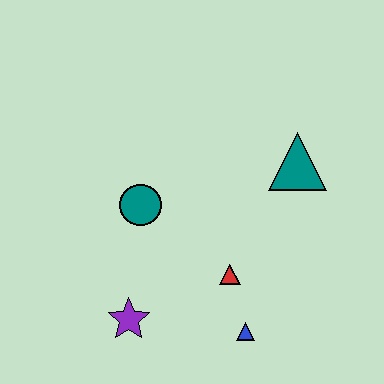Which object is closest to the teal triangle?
The red triangle is closest to the teal triangle.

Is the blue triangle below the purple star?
Yes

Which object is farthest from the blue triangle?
The teal triangle is farthest from the blue triangle.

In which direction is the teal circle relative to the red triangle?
The teal circle is to the left of the red triangle.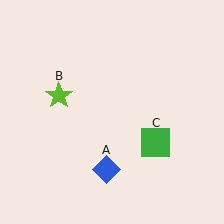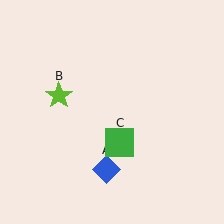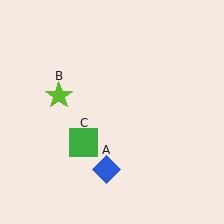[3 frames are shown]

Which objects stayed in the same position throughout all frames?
Blue diamond (object A) and lime star (object B) remained stationary.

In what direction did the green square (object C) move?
The green square (object C) moved left.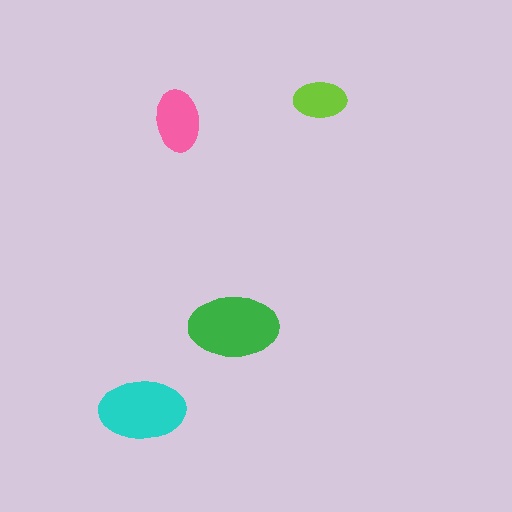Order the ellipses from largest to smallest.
the green one, the cyan one, the pink one, the lime one.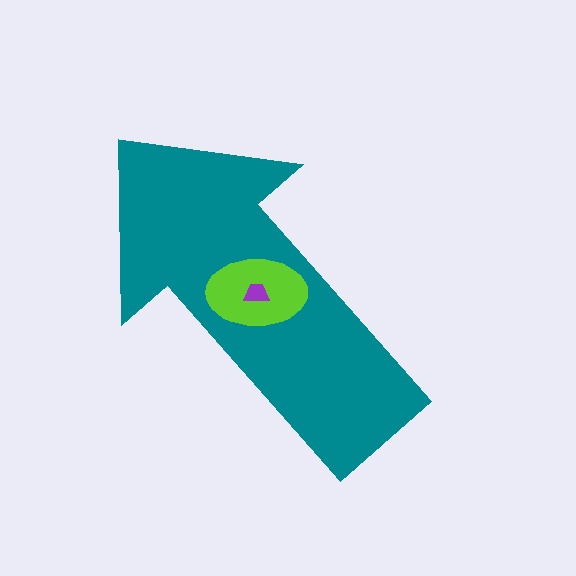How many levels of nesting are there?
3.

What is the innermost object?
The purple trapezoid.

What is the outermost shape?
The teal arrow.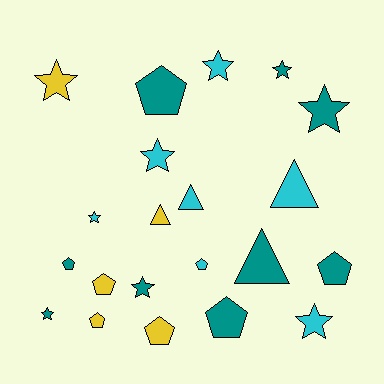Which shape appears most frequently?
Star, with 9 objects.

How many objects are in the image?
There are 21 objects.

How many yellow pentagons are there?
There are 3 yellow pentagons.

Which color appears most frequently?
Teal, with 9 objects.